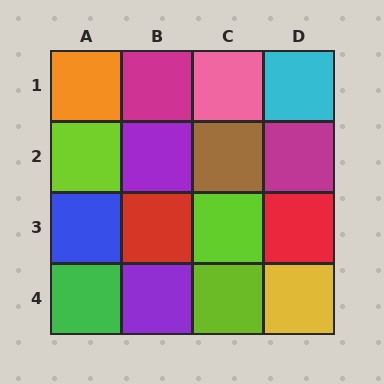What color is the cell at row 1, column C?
Pink.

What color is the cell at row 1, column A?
Orange.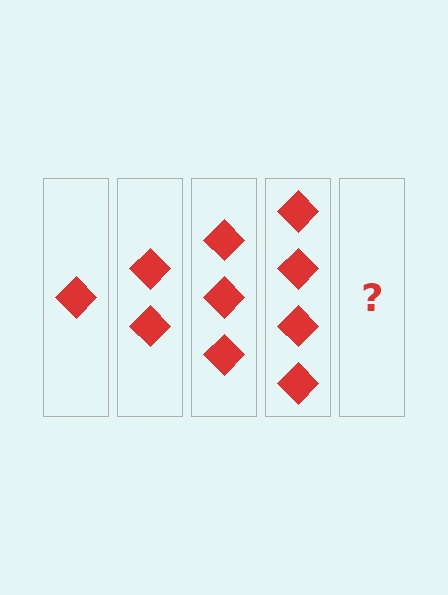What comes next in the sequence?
The next element should be 5 diamonds.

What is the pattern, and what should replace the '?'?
The pattern is that each step adds one more diamond. The '?' should be 5 diamonds.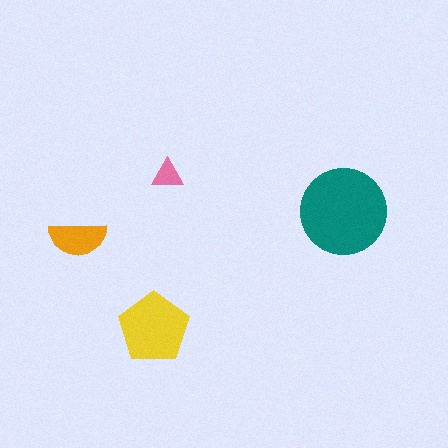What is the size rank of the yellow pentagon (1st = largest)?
2nd.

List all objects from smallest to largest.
The pink triangle, the orange semicircle, the yellow pentagon, the teal circle.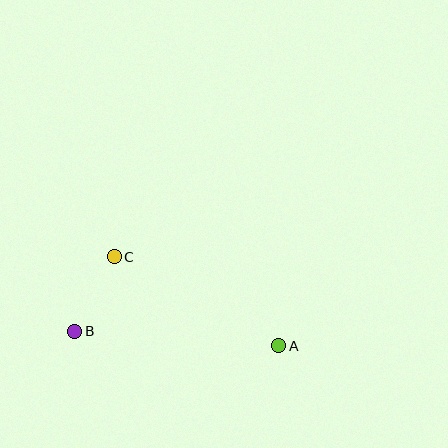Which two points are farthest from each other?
Points A and B are farthest from each other.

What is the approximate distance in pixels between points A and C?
The distance between A and C is approximately 187 pixels.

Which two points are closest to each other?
Points B and C are closest to each other.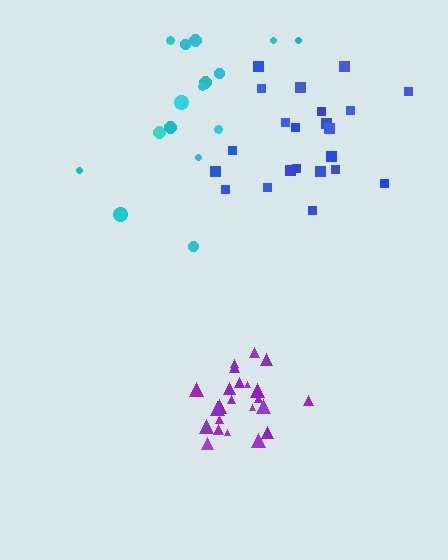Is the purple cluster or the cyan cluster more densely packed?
Purple.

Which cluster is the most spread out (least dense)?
Cyan.